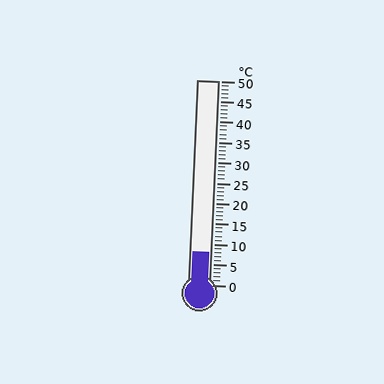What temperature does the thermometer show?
The thermometer shows approximately 8°C.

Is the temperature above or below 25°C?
The temperature is below 25°C.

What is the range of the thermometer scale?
The thermometer scale ranges from 0°C to 50°C.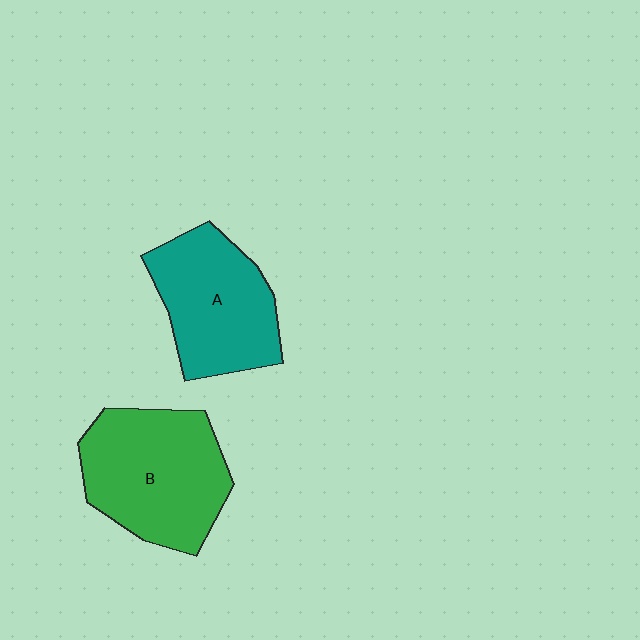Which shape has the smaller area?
Shape A (teal).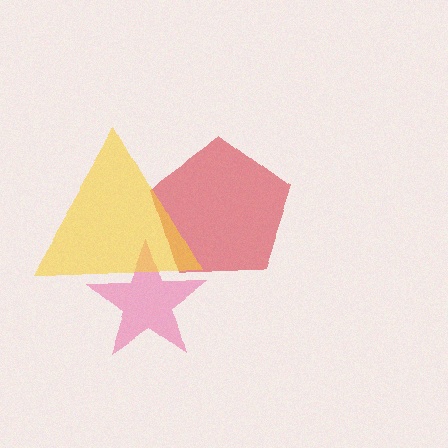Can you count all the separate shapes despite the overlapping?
Yes, there are 3 separate shapes.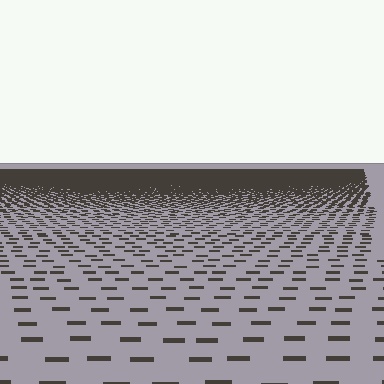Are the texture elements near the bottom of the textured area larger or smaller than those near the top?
Larger. Near the bottom, elements are closer to the viewer and appear at a bigger on-screen size.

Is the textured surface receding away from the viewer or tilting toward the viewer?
The surface is receding away from the viewer. Texture elements get smaller and denser toward the top.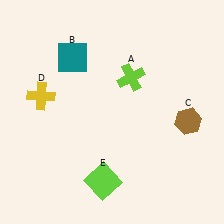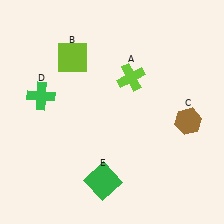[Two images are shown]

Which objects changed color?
B changed from teal to lime. D changed from yellow to green. E changed from lime to green.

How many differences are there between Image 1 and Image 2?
There are 3 differences between the two images.